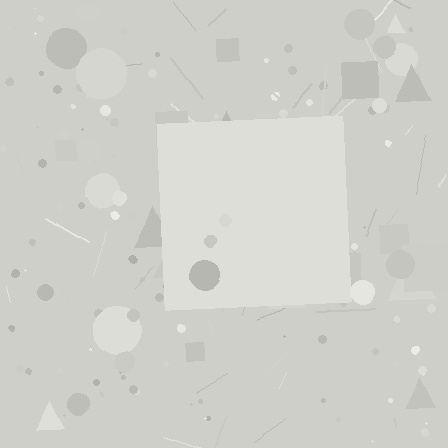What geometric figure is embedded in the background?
A square is embedded in the background.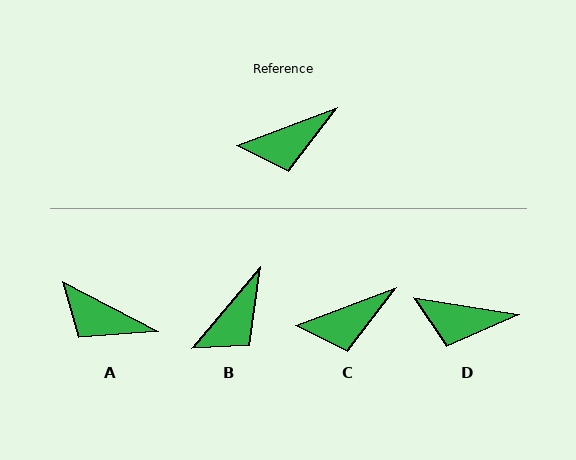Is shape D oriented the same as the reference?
No, it is off by about 29 degrees.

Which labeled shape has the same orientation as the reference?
C.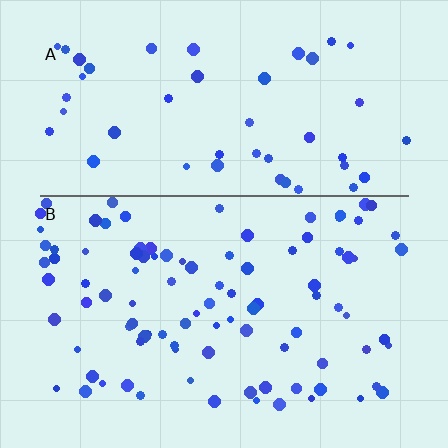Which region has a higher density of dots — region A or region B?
B (the bottom).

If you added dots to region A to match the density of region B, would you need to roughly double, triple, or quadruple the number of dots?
Approximately double.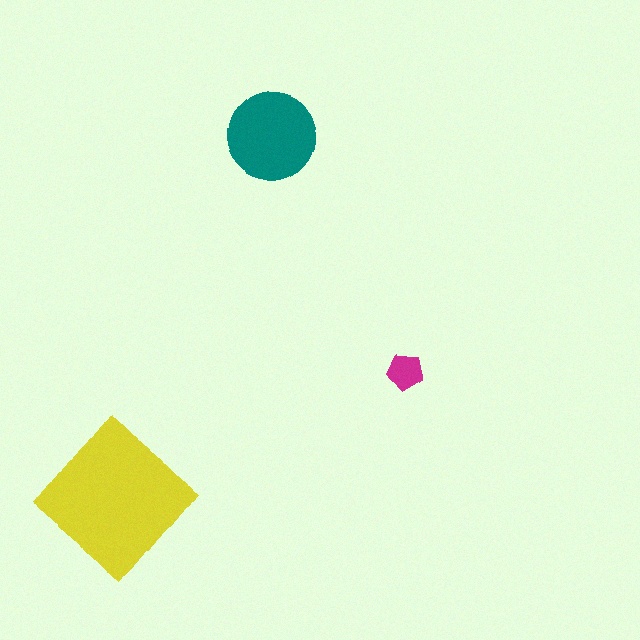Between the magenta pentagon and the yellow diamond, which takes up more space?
The yellow diamond.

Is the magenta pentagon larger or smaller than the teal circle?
Smaller.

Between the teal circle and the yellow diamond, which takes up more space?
The yellow diamond.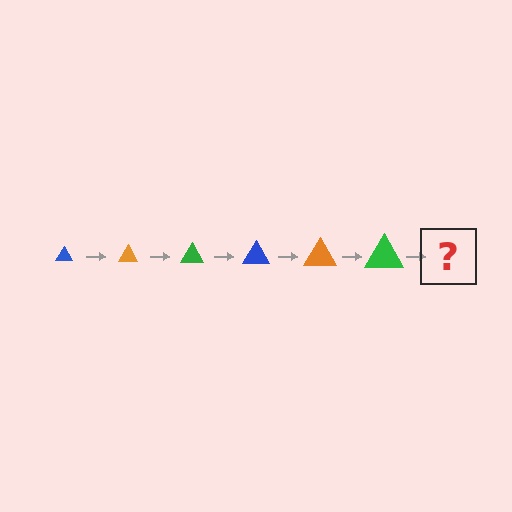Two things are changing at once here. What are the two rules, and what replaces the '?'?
The two rules are that the triangle grows larger each step and the color cycles through blue, orange, and green. The '?' should be a blue triangle, larger than the previous one.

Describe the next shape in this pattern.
It should be a blue triangle, larger than the previous one.